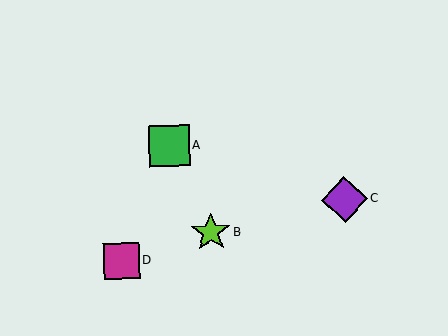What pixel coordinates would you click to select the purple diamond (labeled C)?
Click at (345, 199) to select the purple diamond C.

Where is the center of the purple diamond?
The center of the purple diamond is at (345, 199).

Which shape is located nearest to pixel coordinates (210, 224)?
The lime star (labeled B) at (211, 232) is nearest to that location.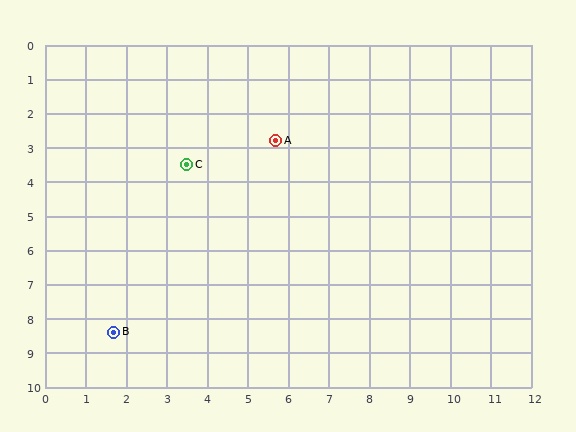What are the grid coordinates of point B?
Point B is at approximately (1.7, 8.4).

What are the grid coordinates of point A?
Point A is at approximately (5.7, 2.8).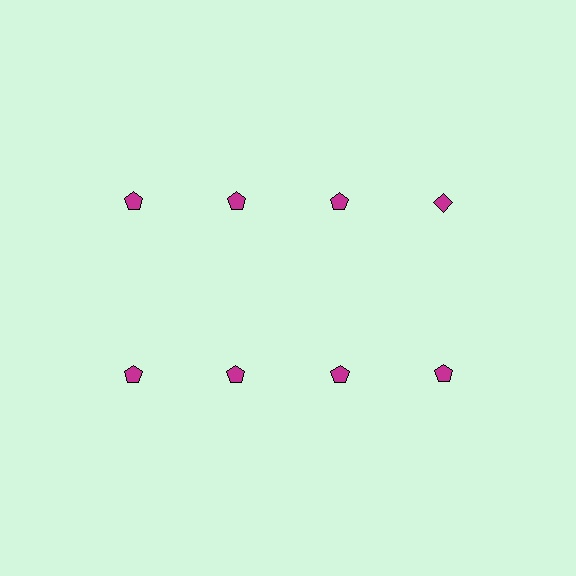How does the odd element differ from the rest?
It has a different shape: diamond instead of pentagon.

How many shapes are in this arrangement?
There are 8 shapes arranged in a grid pattern.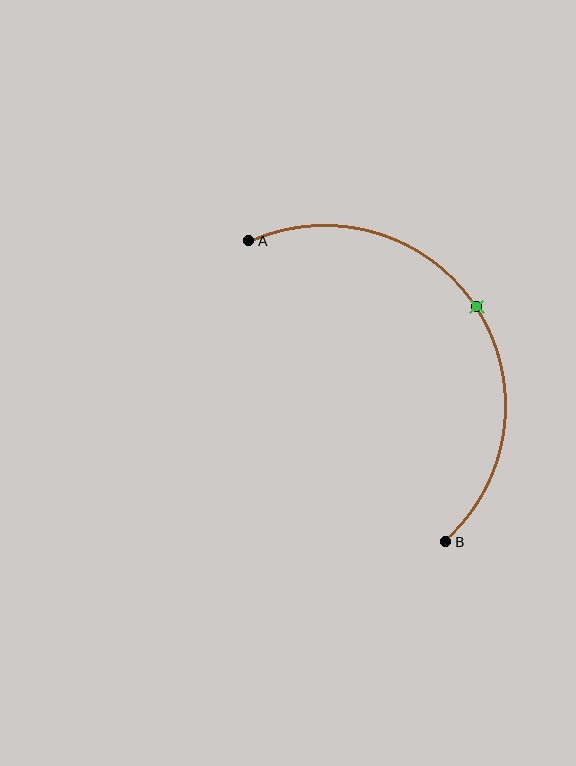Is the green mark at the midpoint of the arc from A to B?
Yes. The green mark lies on the arc at equal arc-length from both A and B — it is the arc midpoint.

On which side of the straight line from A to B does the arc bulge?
The arc bulges to the right of the straight line connecting A and B.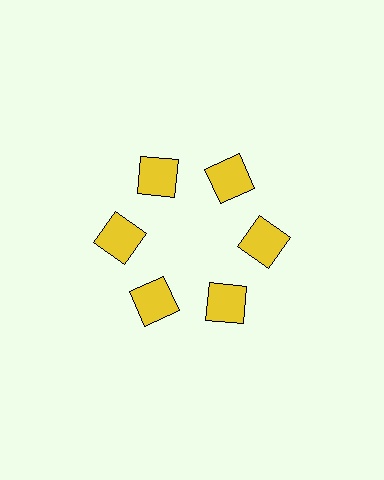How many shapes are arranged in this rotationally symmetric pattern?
There are 6 shapes, arranged in 6 groups of 1.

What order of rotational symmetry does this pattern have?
This pattern has 6-fold rotational symmetry.